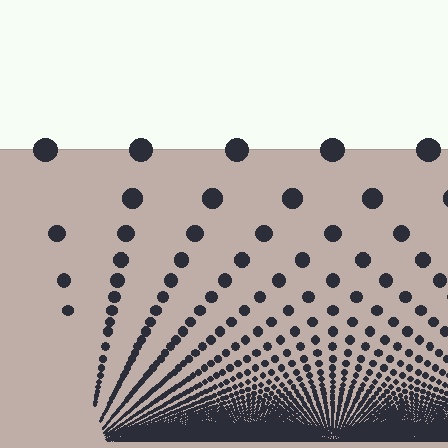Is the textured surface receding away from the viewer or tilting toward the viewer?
The surface appears to tilt toward the viewer. Texture elements get larger and sparser toward the top.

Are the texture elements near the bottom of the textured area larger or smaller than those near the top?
Smaller. The gradient is inverted — elements near the bottom are smaller and denser.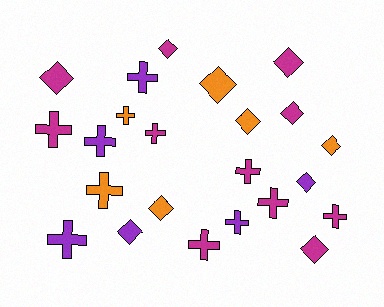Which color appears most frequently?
Magenta, with 11 objects.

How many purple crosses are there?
There are 4 purple crosses.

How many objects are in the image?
There are 23 objects.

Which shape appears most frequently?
Cross, with 12 objects.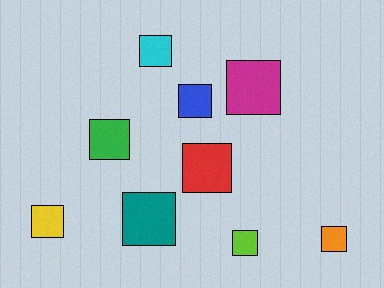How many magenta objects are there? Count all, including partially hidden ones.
There is 1 magenta object.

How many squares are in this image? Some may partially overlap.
There are 9 squares.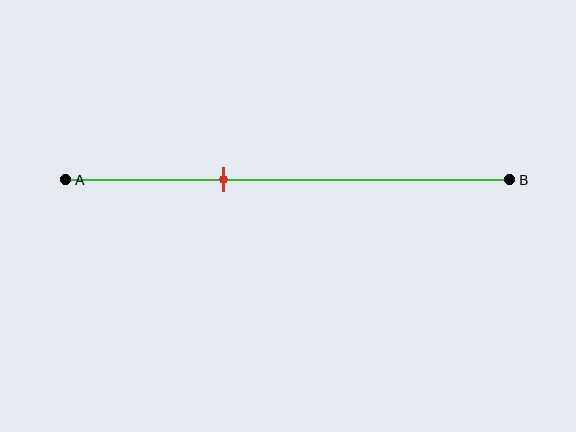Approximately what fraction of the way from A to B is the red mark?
The red mark is approximately 35% of the way from A to B.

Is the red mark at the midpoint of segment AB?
No, the mark is at about 35% from A, not at the 50% midpoint.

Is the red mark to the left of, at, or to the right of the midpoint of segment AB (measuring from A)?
The red mark is to the left of the midpoint of segment AB.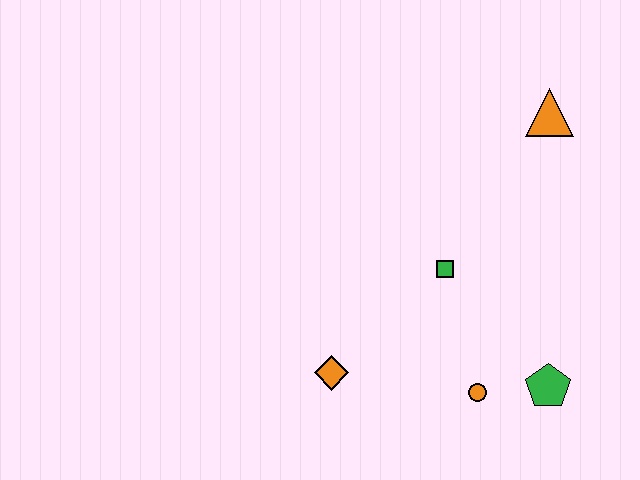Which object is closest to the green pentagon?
The orange circle is closest to the green pentagon.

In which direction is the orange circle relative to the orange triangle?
The orange circle is below the orange triangle.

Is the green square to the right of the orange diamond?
Yes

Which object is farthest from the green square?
The orange triangle is farthest from the green square.